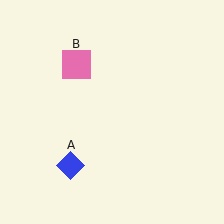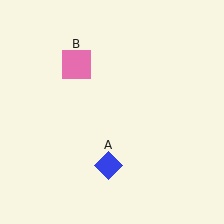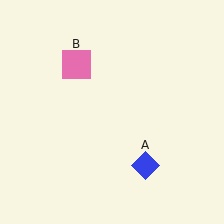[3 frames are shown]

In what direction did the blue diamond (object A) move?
The blue diamond (object A) moved right.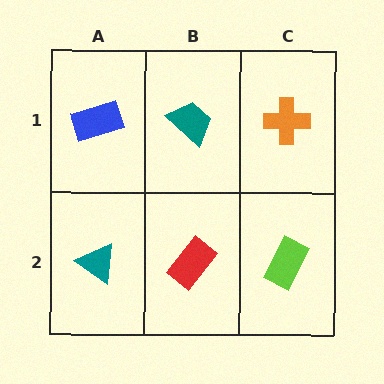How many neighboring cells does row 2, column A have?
2.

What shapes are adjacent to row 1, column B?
A red rectangle (row 2, column B), a blue rectangle (row 1, column A), an orange cross (row 1, column C).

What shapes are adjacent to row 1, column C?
A lime rectangle (row 2, column C), a teal trapezoid (row 1, column B).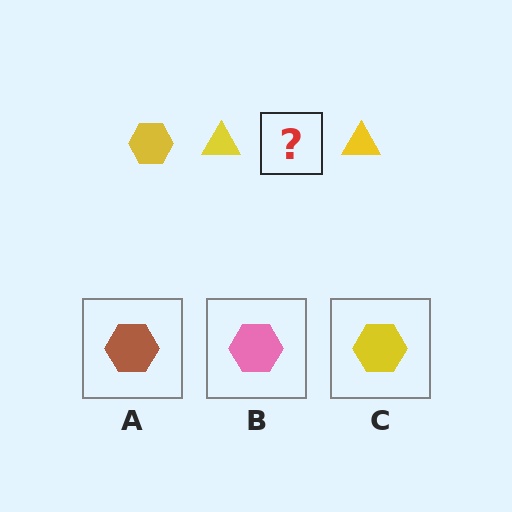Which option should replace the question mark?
Option C.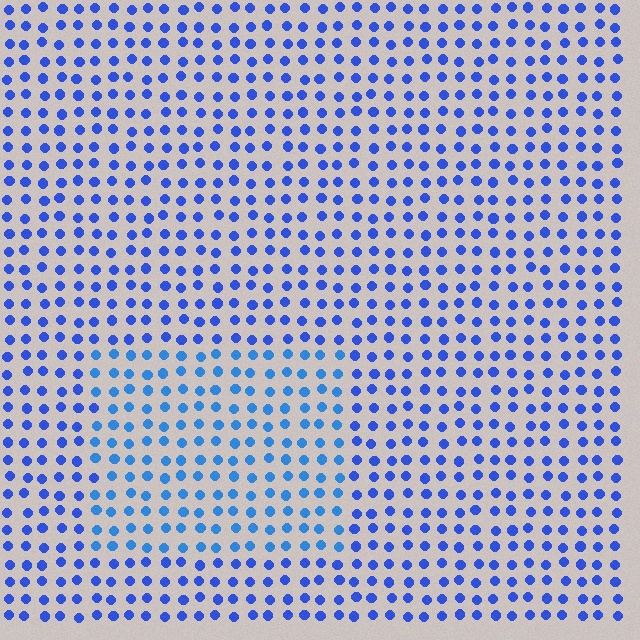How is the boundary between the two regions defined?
The boundary is defined purely by a slight shift in hue (about 19 degrees). Spacing, size, and orientation are identical on both sides.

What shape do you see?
I see a rectangle.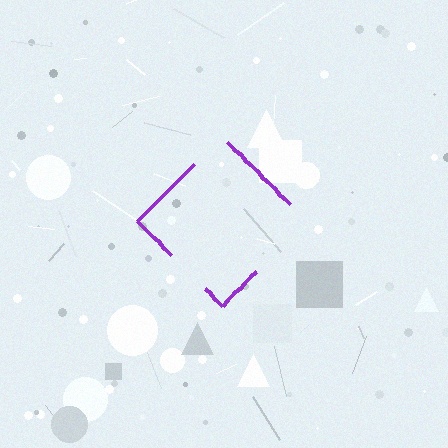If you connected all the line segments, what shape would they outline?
They would outline a diamond.